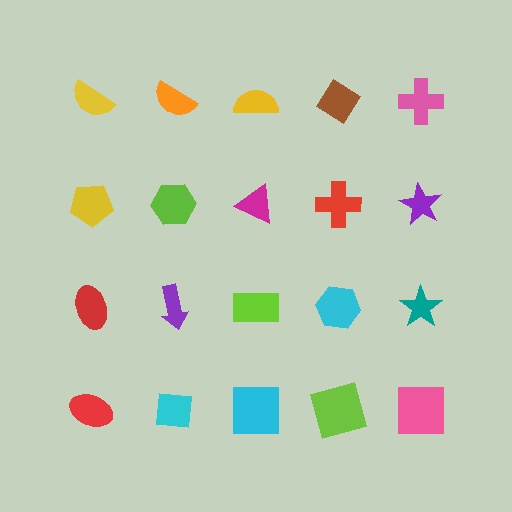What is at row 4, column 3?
A cyan square.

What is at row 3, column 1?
A red ellipse.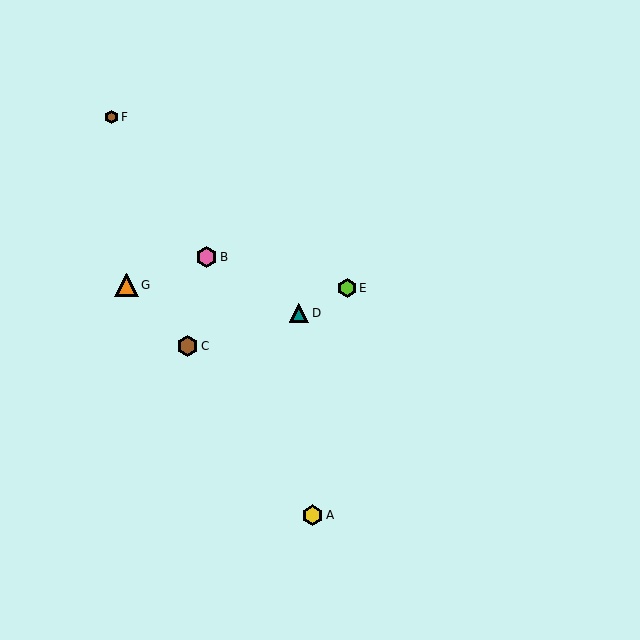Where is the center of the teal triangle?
The center of the teal triangle is at (299, 313).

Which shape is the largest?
The orange triangle (labeled G) is the largest.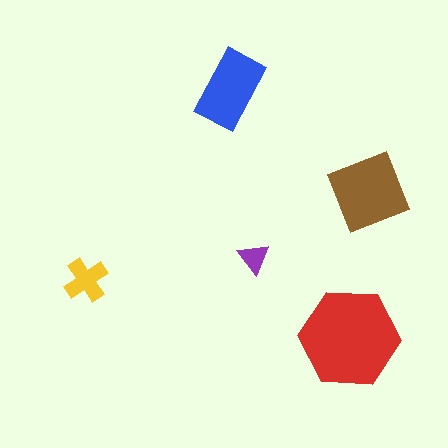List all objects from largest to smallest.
The red hexagon, the brown diamond, the blue rectangle, the yellow cross, the purple triangle.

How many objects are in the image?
There are 5 objects in the image.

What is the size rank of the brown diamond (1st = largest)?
2nd.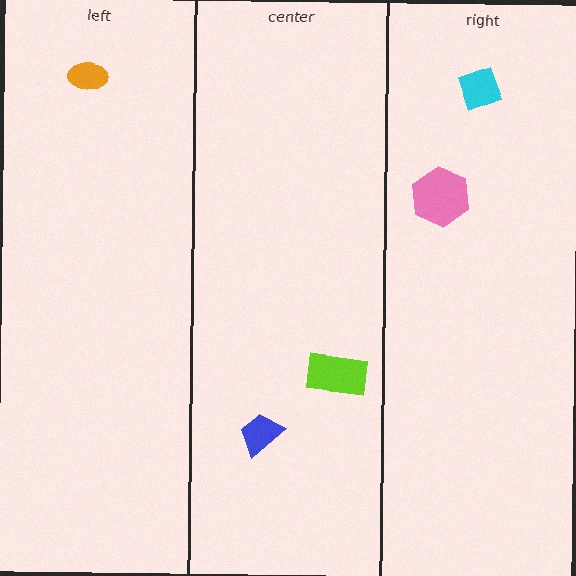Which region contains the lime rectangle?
The center region.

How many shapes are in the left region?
1.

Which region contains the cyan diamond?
The right region.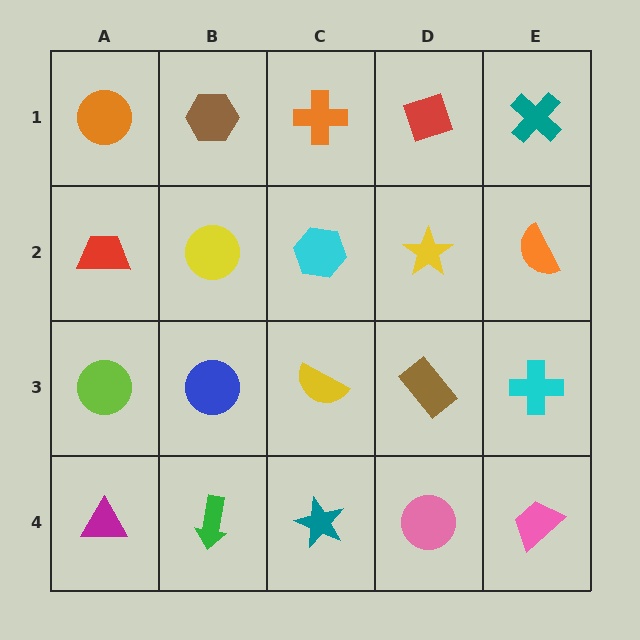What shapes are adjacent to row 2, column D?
A red diamond (row 1, column D), a brown rectangle (row 3, column D), a cyan hexagon (row 2, column C), an orange semicircle (row 2, column E).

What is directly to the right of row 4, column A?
A green arrow.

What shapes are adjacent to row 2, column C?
An orange cross (row 1, column C), a yellow semicircle (row 3, column C), a yellow circle (row 2, column B), a yellow star (row 2, column D).